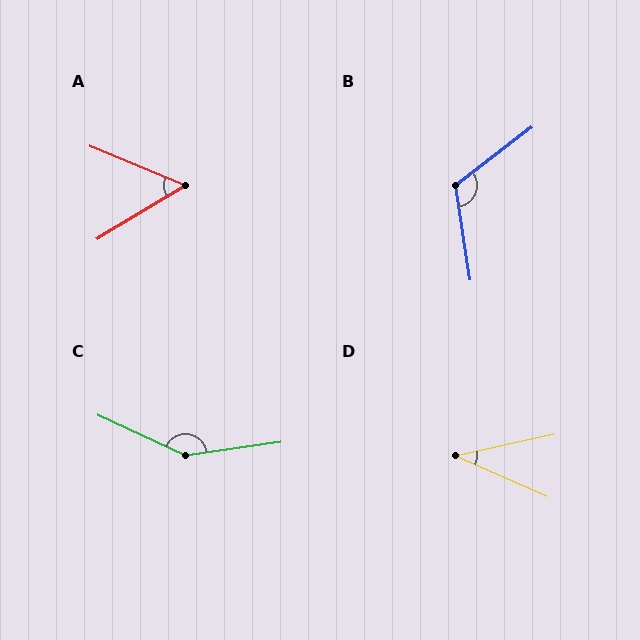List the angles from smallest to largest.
D (36°), A (54°), B (118°), C (147°).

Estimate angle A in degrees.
Approximately 54 degrees.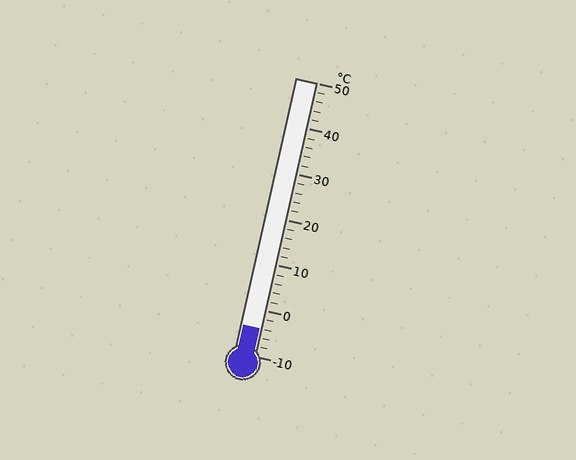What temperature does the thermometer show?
The thermometer shows approximately -4°C.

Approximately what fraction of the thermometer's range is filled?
The thermometer is filled to approximately 10% of its range.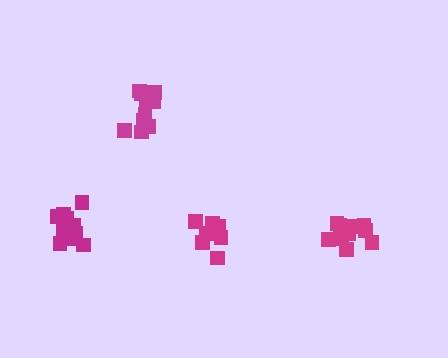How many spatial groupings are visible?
There are 4 spatial groupings.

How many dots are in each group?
Group 1: 13 dots, Group 2: 8 dots, Group 3: 11 dots, Group 4: 12 dots (44 total).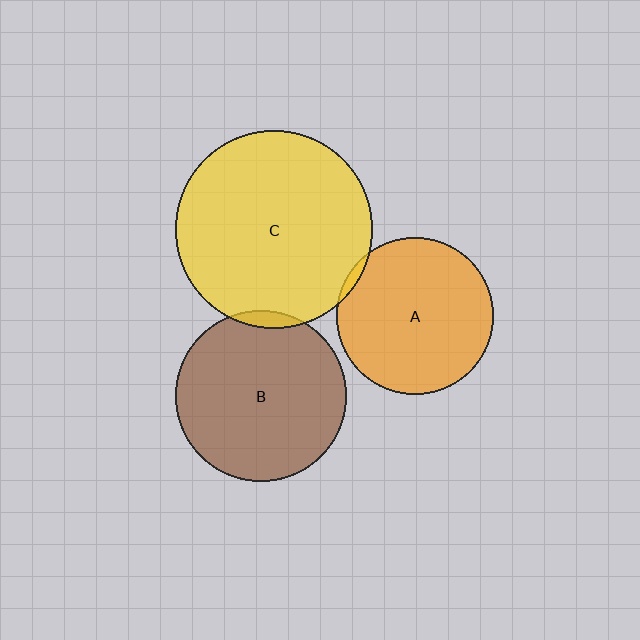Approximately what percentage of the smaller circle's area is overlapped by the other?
Approximately 5%.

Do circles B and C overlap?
Yes.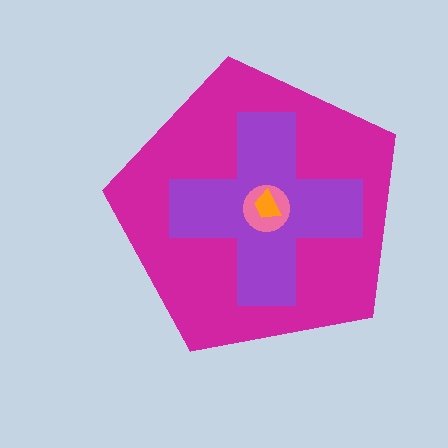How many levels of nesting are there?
4.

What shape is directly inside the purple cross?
The pink circle.